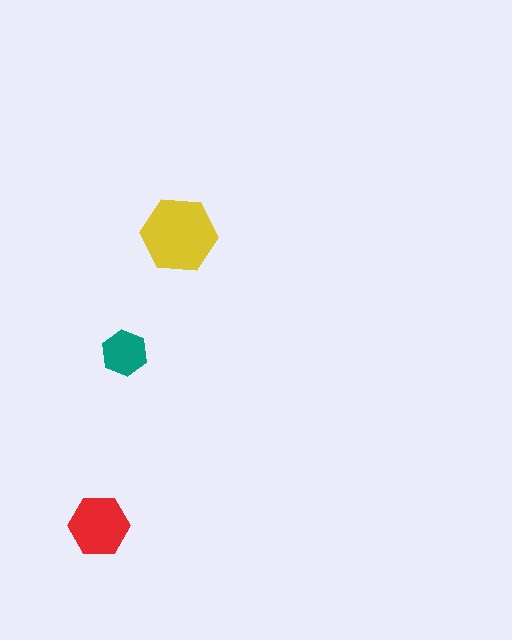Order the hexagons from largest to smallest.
the yellow one, the red one, the teal one.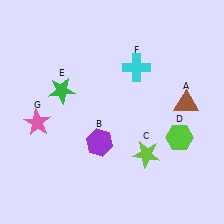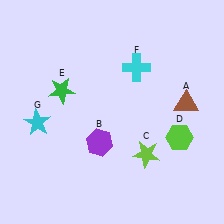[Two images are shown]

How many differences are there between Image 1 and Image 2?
There is 1 difference between the two images.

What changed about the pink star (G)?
In Image 1, G is pink. In Image 2, it changed to cyan.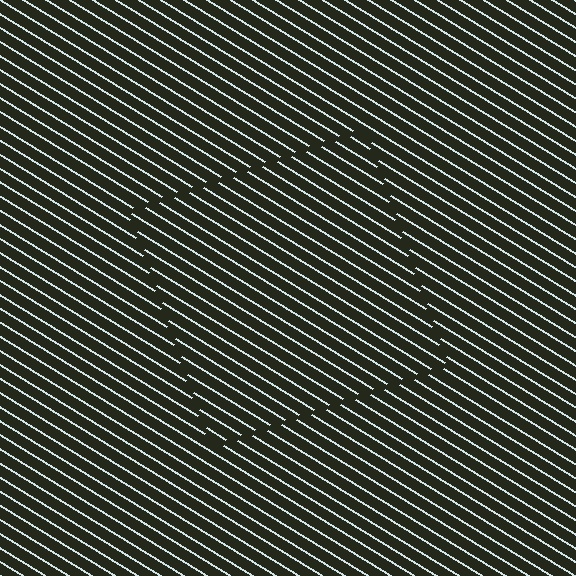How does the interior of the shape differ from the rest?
The interior of the shape contains the same grating, shifted by half a period — the contour is defined by the phase discontinuity where line-ends from the inner and outer gratings abut.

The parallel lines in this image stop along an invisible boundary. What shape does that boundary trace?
An illusory square. The interior of the shape contains the same grating, shifted by half a period — the contour is defined by the phase discontinuity where line-ends from the inner and outer gratings abut.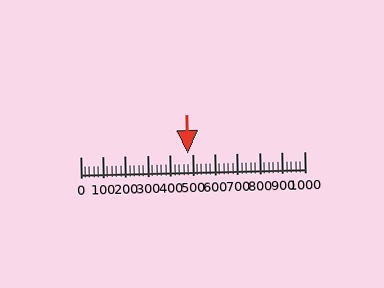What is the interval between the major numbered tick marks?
The major tick marks are spaced 100 units apart.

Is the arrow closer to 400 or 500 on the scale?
The arrow is closer to 500.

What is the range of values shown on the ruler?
The ruler shows values from 0 to 1000.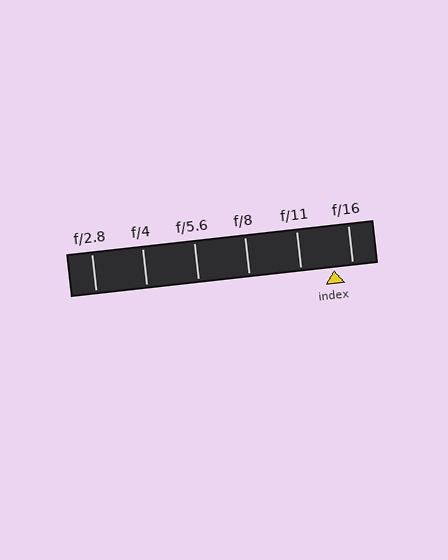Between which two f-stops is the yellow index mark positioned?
The index mark is between f/11 and f/16.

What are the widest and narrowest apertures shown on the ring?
The widest aperture shown is f/2.8 and the narrowest is f/16.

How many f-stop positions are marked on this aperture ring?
There are 6 f-stop positions marked.